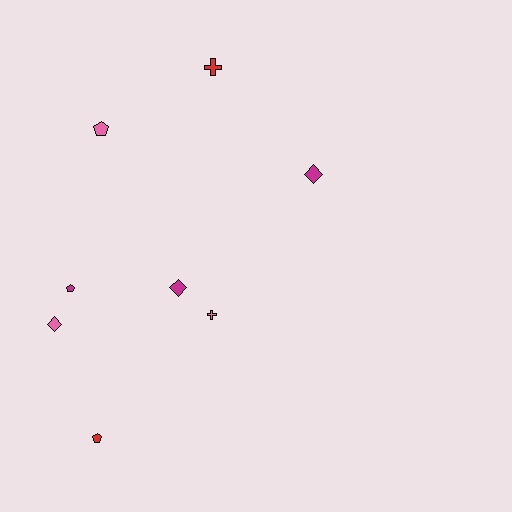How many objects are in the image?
There are 8 objects.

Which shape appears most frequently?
Pentagon, with 3 objects.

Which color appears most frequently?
Magenta, with 3 objects.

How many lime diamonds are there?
There are no lime diamonds.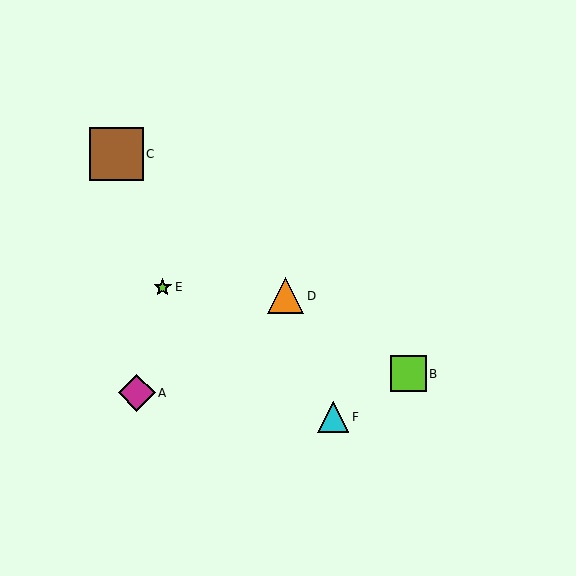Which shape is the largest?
The brown square (labeled C) is the largest.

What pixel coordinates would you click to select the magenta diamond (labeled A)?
Click at (137, 393) to select the magenta diamond A.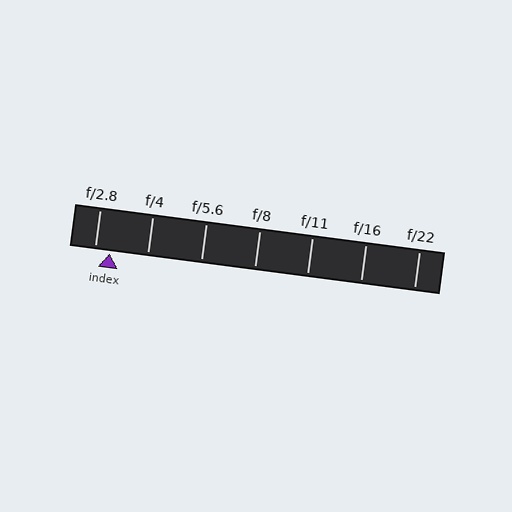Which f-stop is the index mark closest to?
The index mark is closest to f/2.8.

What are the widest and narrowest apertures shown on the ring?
The widest aperture shown is f/2.8 and the narrowest is f/22.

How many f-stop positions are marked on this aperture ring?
There are 7 f-stop positions marked.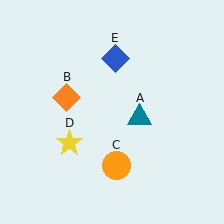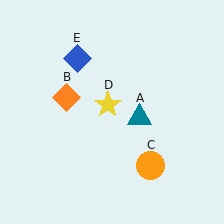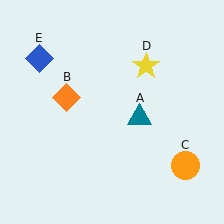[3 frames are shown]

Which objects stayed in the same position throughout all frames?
Teal triangle (object A) and orange diamond (object B) remained stationary.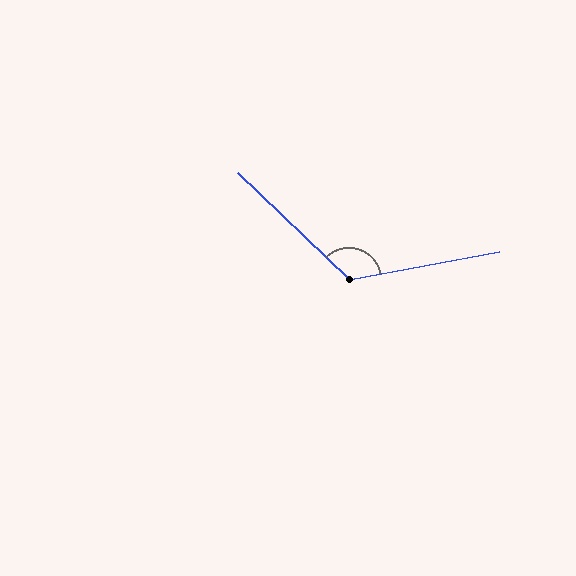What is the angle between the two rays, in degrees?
Approximately 126 degrees.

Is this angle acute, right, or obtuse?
It is obtuse.